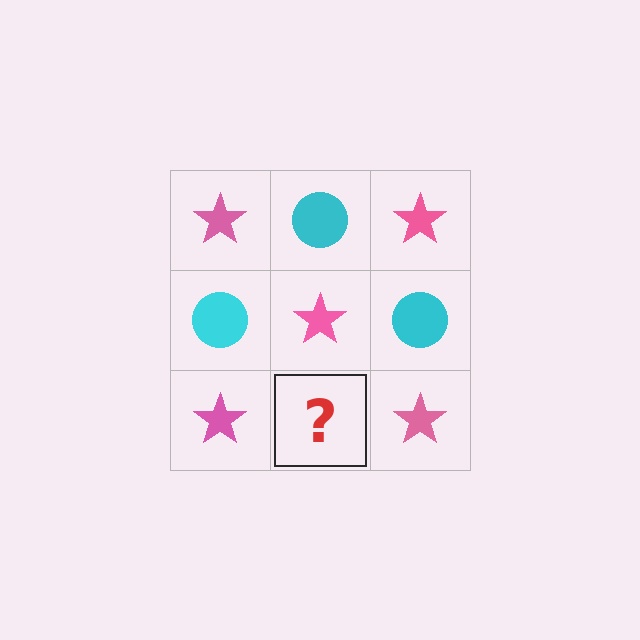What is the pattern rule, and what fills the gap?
The rule is that it alternates pink star and cyan circle in a checkerboard pattern. The gap should be filled with a cyan circle.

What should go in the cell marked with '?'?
The missing cell should contain a cyan circle.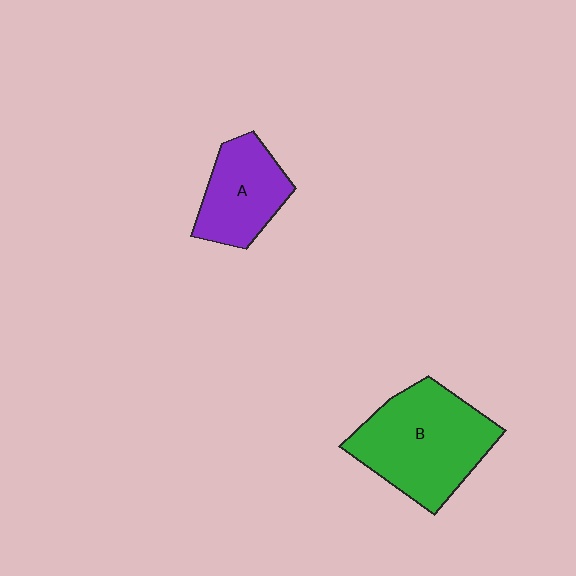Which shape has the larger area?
Shape B (green).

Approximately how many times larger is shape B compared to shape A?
Approximately 1.6 times.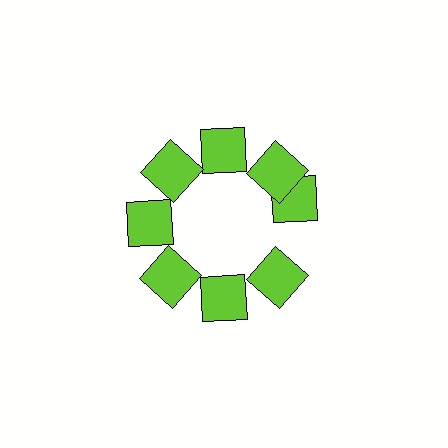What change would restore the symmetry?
The symmetry would be restored by rotating it back into even spacing with its neighbors so that all 8 squares sit at equal angles and equal distance from the center.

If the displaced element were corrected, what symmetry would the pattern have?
It would have 8-fold rotational symmetry — the pattern would map onto itself every 45 degrees.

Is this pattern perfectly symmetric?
No. The 8 lime squares are arranged in a ring, but one element near the 3 o'clock position is rotated out of alignment along the ring, breaking the 8-fold rotational symmetry.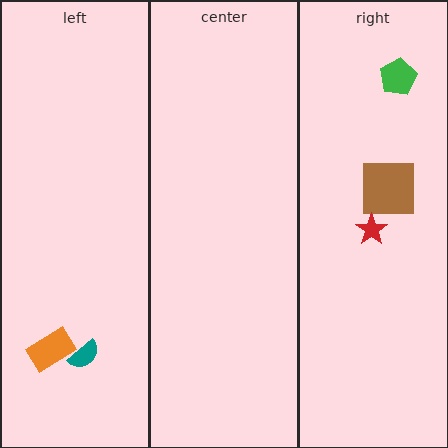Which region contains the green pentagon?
The right region.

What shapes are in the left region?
The teal semicircle, the orange rectangle.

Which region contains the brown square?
The right region.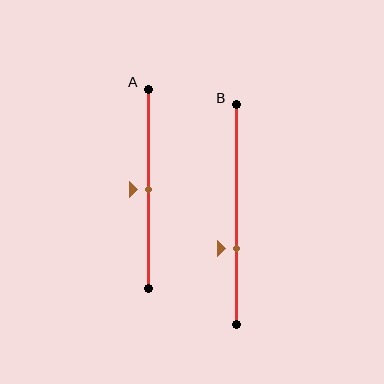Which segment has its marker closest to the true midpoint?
Segment A has its marker closest to the true midpoint.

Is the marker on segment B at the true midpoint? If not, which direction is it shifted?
No, the marker on segment B is shifted downward by about 16% of the segment length.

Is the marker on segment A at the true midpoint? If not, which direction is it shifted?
Yes, the marker on segment A is at the true midpoint.